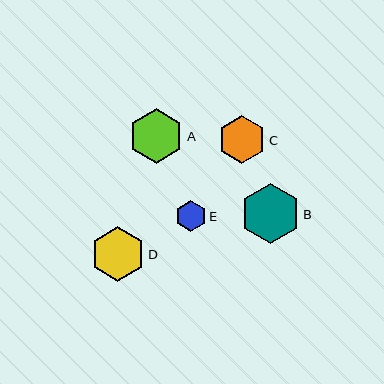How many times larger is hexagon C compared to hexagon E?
Hexagon C is approximately 1.6 times the size of hexagon E.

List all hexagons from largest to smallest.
From largest to smallest: B, A, D, C, E.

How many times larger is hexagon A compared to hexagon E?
Hexagon A is approximately 1.8 times the size of hexagon E.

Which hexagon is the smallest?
Hexagon E is the smallest with a size of approximately 31 pixels.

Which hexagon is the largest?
Hexagon B is the largest with a size of approximately 60 pixels.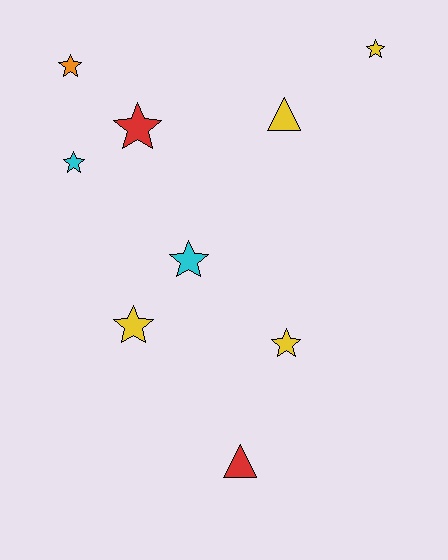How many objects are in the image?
There are 9 objects.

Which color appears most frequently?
Yellow, with 4 objects.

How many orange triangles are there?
There are no orange triangles.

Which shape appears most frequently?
Star, with 7 objects.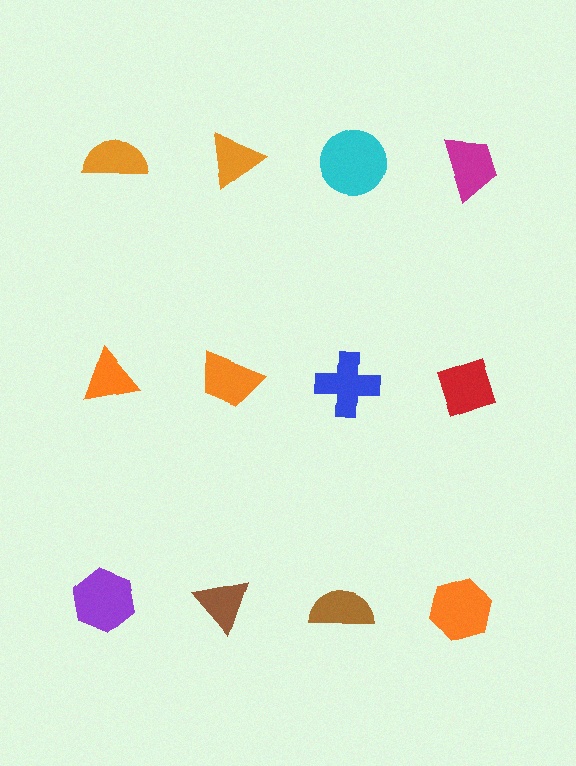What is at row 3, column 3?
A brown semicircle.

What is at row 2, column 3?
A blue cross.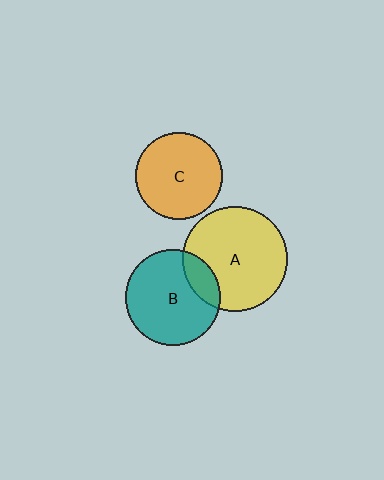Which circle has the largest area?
Circle A (yellow).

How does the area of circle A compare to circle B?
Approximately 1.2 times.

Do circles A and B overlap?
Yes.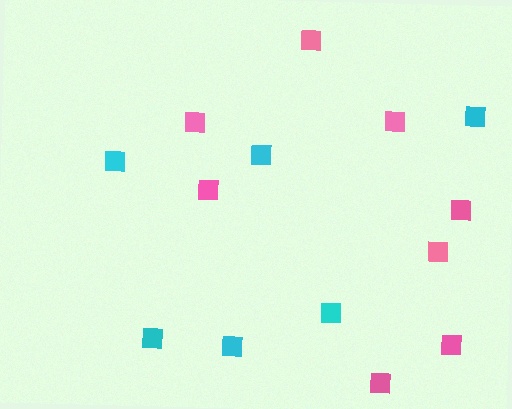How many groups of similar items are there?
There are 2 groups: one group of cyan squares (6) and one group of pink squares (8).